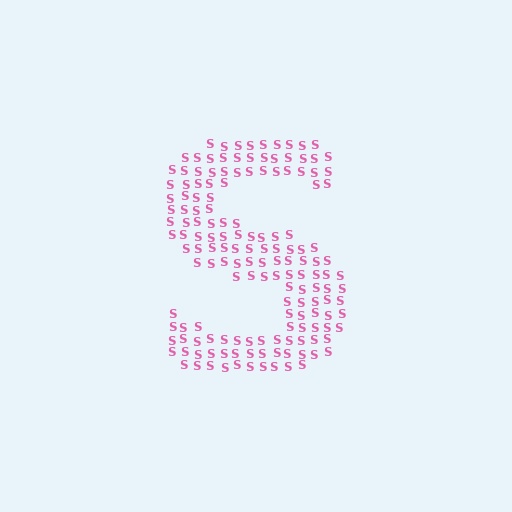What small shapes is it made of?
It is made of small letter S's.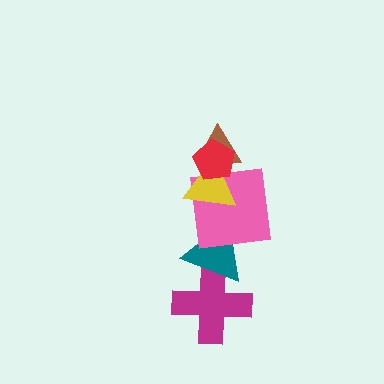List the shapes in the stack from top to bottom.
From top to bottom: the red pentagon, the brown triangle, the yellow triangle, the pink square, the teal triangle, the magenta cross.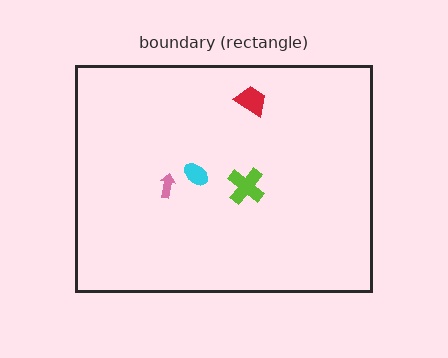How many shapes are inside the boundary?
4 inside, 0 outside.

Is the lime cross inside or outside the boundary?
Inside.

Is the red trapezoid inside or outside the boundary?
Inside.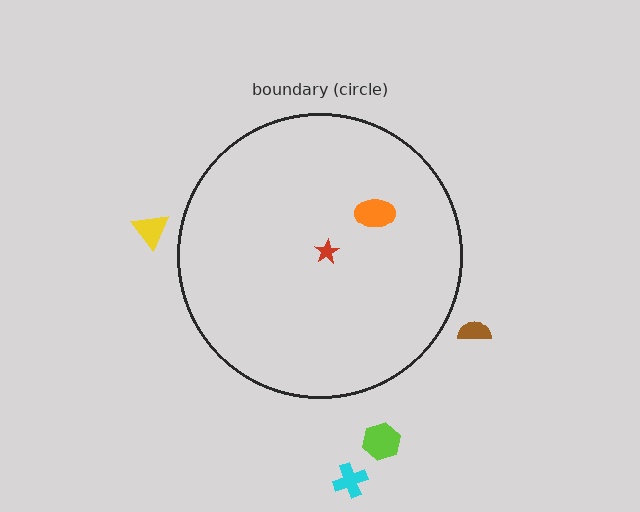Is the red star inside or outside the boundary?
Inside.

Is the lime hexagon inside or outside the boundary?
Outside.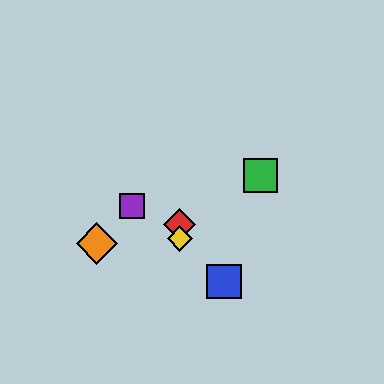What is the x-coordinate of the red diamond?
The red diamond is at x≈180.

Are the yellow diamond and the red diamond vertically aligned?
Yes, both are at x≈180.